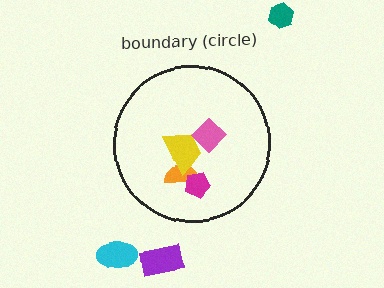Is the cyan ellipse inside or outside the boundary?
Outside.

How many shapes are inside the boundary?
4 inside, 3 outside.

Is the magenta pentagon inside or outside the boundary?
Inside.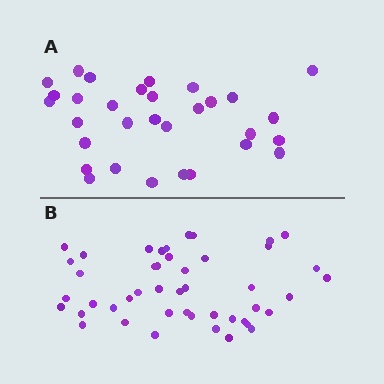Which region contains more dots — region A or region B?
Region B (the bottom region) has more dots.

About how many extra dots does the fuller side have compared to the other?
Region B has approximately 15 more dots than region A.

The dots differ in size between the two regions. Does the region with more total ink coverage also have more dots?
No. Region A has more total ink coverage because its dots are larger, but region B actually contains more individual dots. Total area can be misleading — the number of items is what matters here.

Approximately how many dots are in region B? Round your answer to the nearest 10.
About 50 dots. (The exact count is 46, which rounds to 50.)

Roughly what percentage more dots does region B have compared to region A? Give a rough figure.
About 50% more.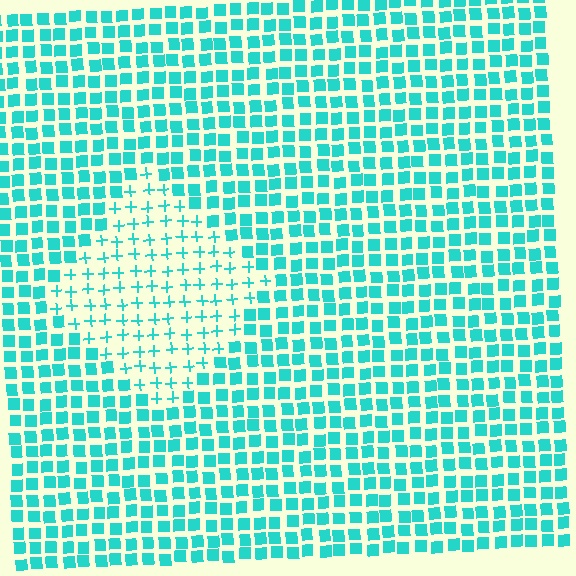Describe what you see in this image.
The image is filled with small cyan elements arranged in a uniform grid. A diamond-shaped region contains plus signs, while the surrounding area contains squares. The boundary is defined purely by the change in element shape.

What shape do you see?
I see a diamond.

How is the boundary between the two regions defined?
The boundary is defined by a change in element shape: plus signs inside vs. squares outside. All elements share the same color and spacing.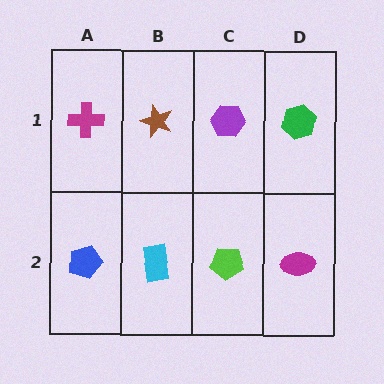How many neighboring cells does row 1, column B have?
3.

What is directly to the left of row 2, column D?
A lime pentagon.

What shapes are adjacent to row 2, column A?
A magenta cross (row 1, column A), a cyan rectangle (row 2, column B).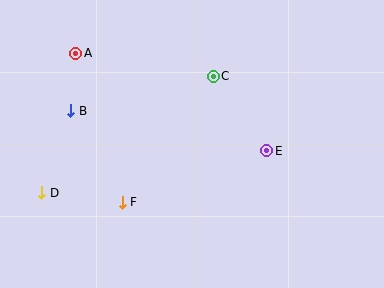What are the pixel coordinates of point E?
Point E is at (267, 151).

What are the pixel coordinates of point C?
Point C is at (213, 76).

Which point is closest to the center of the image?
Point C at (213, 76) is closest to the center.